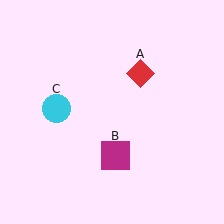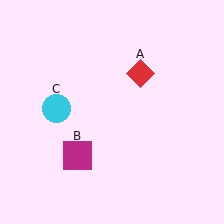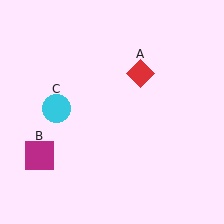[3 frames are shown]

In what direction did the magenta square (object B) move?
The magenta square (object B) moved left.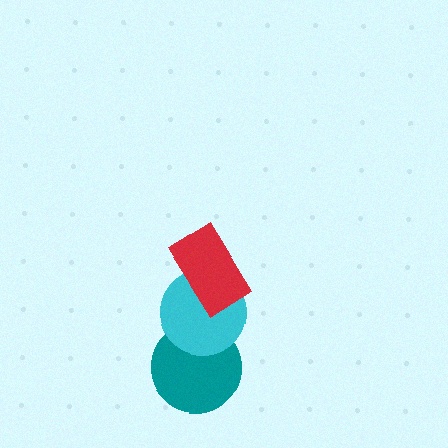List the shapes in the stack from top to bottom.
From top to bottom: the red rectangle, the cyan circle, the teal circle.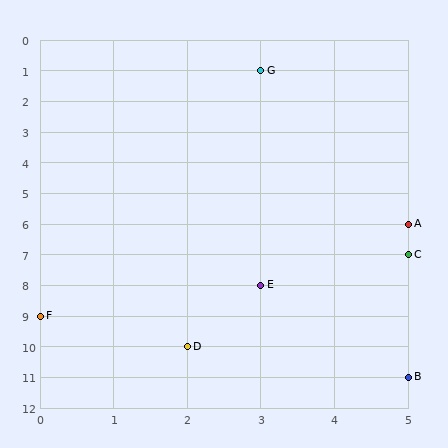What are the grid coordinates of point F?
Point F is at grid coordinates (0, 9).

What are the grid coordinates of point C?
Point C is at grid coordinates (5, 7).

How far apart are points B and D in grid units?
Points B and D are 3 columns and 1 row apart (about 3.2 grid units diagonally).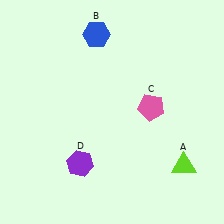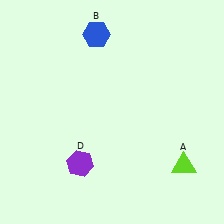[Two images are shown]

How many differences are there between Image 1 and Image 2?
There is 1 difference between the two images.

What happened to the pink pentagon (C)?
The pink pentagon (C) was removed in Image 2. It was in the top-right area of Image 1.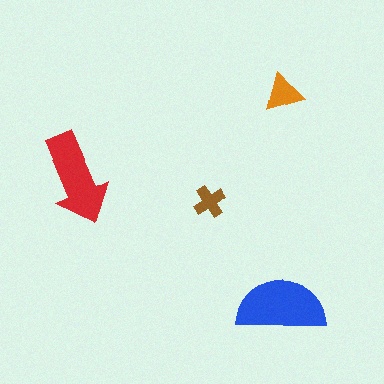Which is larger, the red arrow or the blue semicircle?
The blue semicircle.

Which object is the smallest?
The brown cross.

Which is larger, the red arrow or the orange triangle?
The red arrow.